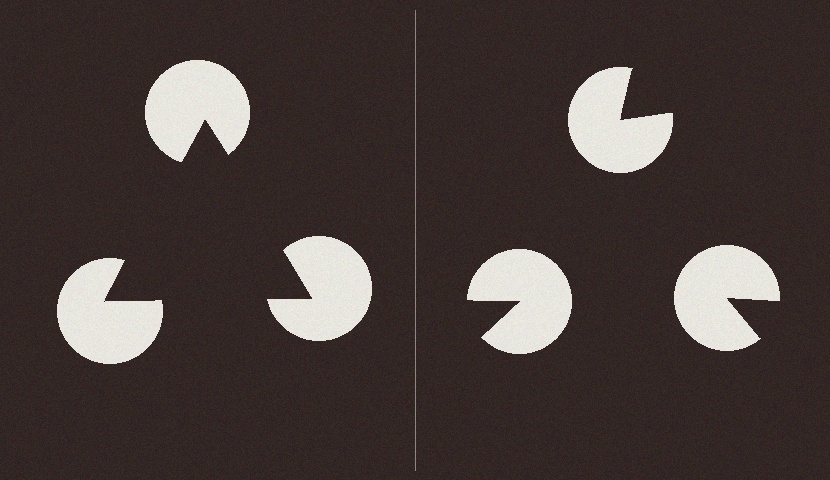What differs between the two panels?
The pac-man discs are positioned identically on both sides; only the wedge orientations differ. On the left they align to a triangle; on the right they are misaligned.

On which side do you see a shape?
An illusory triangle appears on the left side. On the right side the wedge cuts are rotated, so no coherent shape forms.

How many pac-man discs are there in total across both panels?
6 — 3 on each side.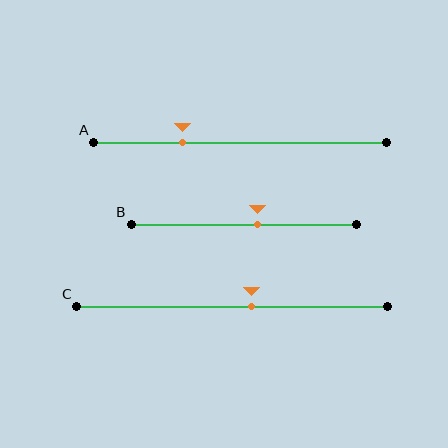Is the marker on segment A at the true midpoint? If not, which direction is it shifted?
No, the marker on segment A is shifted to the left by about 20% of the segment length.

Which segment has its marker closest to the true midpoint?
Segment B has its marker closest to the true midpoint.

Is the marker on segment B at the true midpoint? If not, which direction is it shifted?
No, the marker on segment B is shifted to the right by about 6% of the segment length.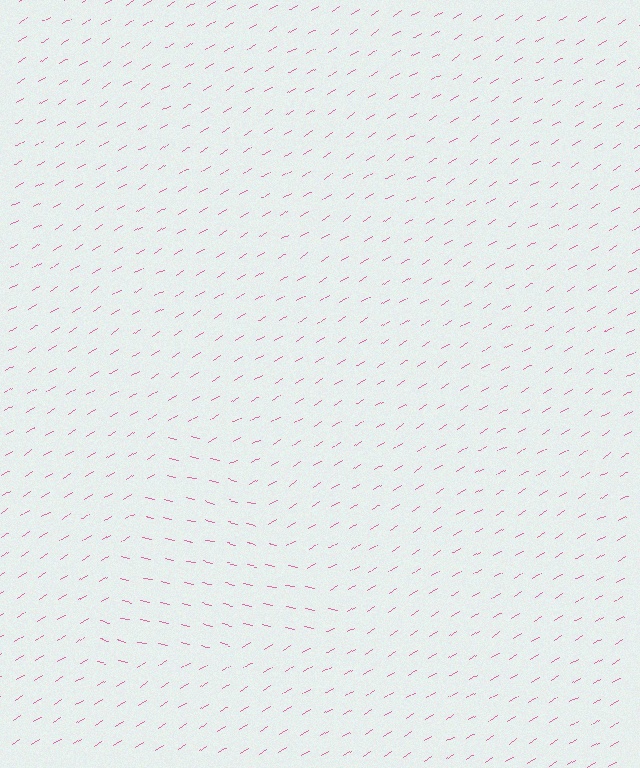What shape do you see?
I see a triangle.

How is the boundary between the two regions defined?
The boundary is defined purely by a change in line orientation (approximately 45 degrees difference). All lines are the same color and thickness.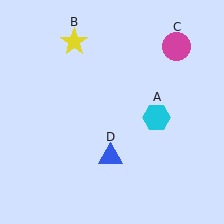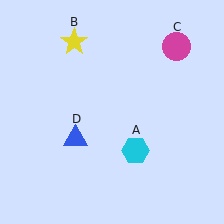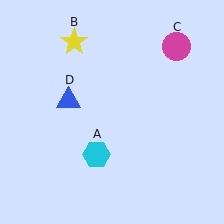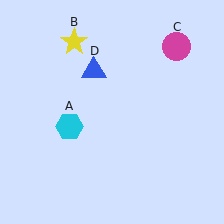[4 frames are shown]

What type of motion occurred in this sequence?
The cyan hexagon (object A), blue triangle (object D) rotated clockwise around the center of the scene.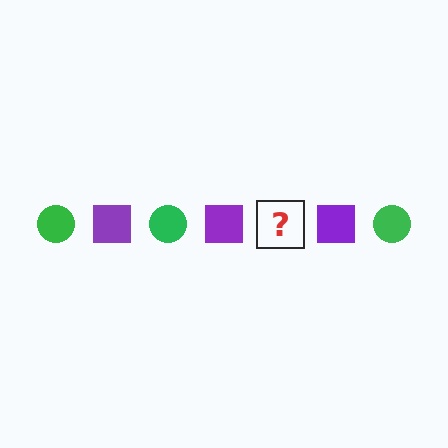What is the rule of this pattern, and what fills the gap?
The rule is that the pattern alternates between green circle and purple square. The gap should be filled with a green circle.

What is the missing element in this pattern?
The missing element is a green circle.